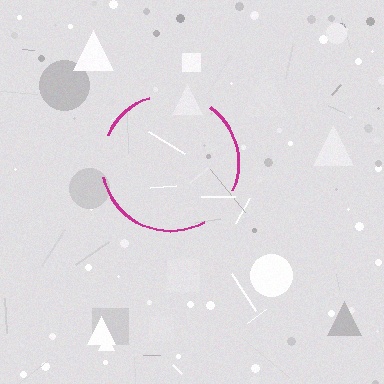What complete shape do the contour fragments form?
The contour fragments form a circle.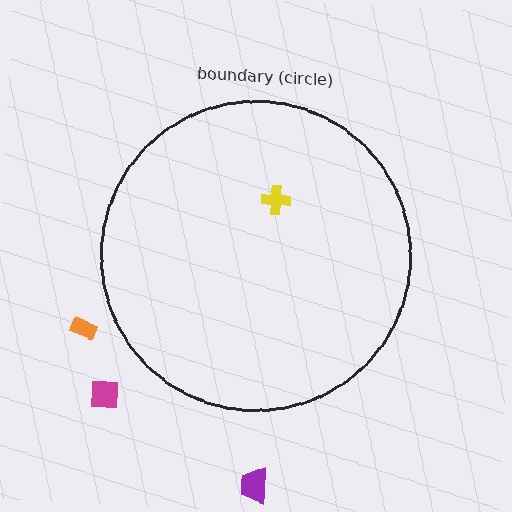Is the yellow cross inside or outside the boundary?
Inside.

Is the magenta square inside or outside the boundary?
Outside.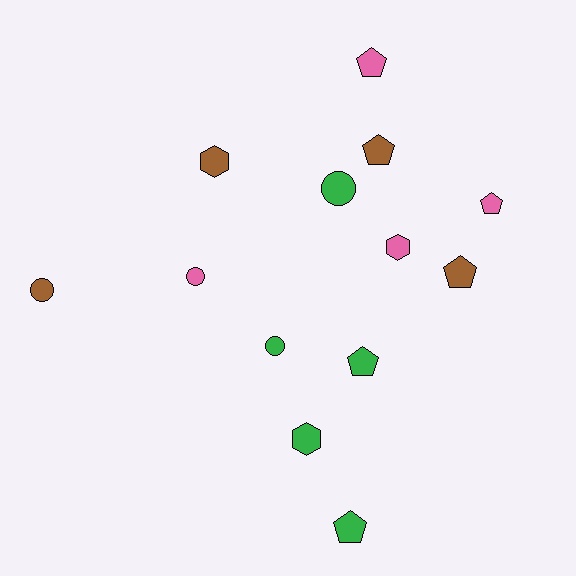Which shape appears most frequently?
Pentagon, with 6 objects.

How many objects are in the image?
There are 13 objects.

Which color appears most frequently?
Green, with 5 objects.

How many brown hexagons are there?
There is 1 brown hexagon.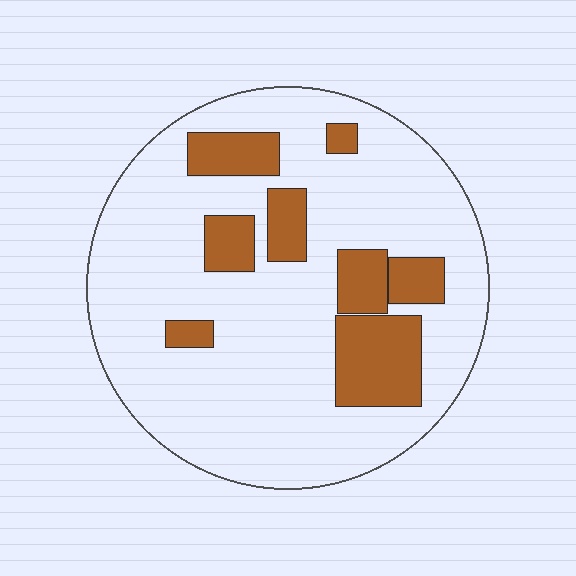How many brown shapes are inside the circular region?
8.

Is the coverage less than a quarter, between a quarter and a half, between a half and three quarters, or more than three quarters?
Less than a quarter.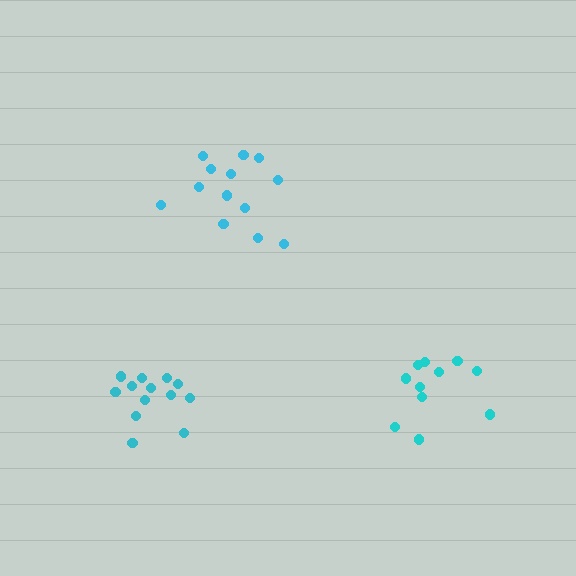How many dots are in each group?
Group 1: 11 dots, Group 2: 13 dots, Group 3: 13 dots (37 total).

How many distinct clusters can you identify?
There are 3 distinct clusters.